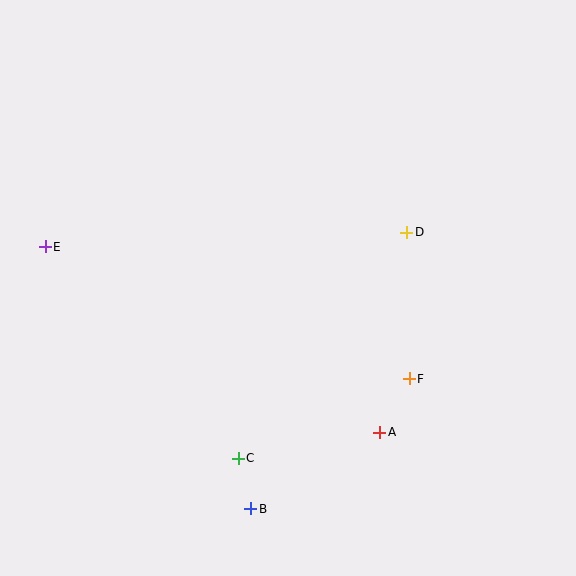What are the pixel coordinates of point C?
Point C is at (238, 458).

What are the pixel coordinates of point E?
Point E is at (45, 247).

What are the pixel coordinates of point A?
Point A is at (380, 432).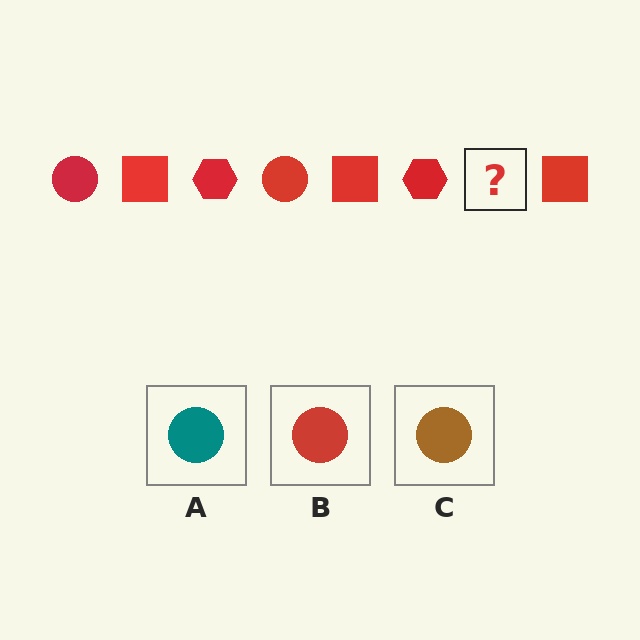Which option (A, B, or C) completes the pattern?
B.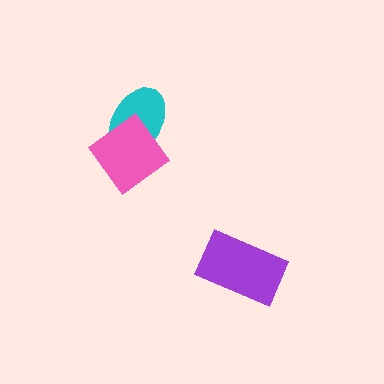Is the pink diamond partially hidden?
No, no other shape covers it.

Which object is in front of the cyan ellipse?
The pink diamond is in front of the cyan ellipse.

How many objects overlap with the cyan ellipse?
1 object overlaps with the cyan ellipse.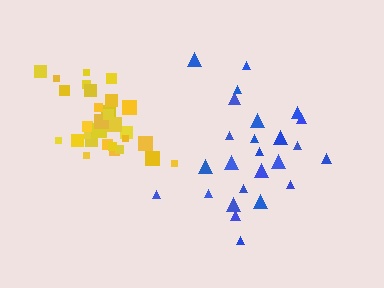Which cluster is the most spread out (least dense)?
Blue.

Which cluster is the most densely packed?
Yellow.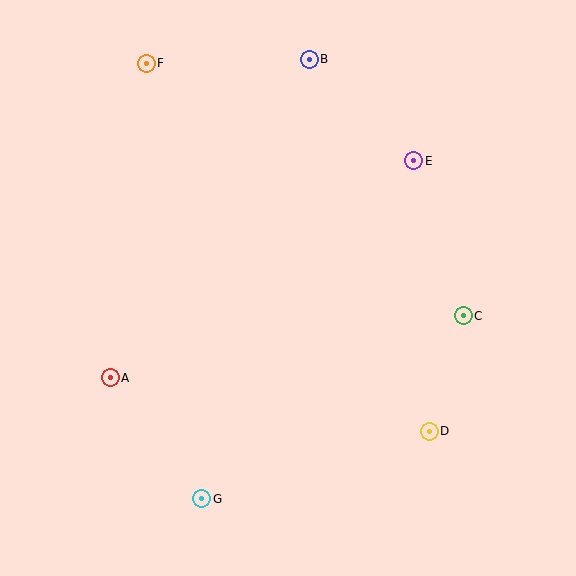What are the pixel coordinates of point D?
Point D is at (429, 431).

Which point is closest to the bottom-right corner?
Point D is closest to the bottom-right corner.